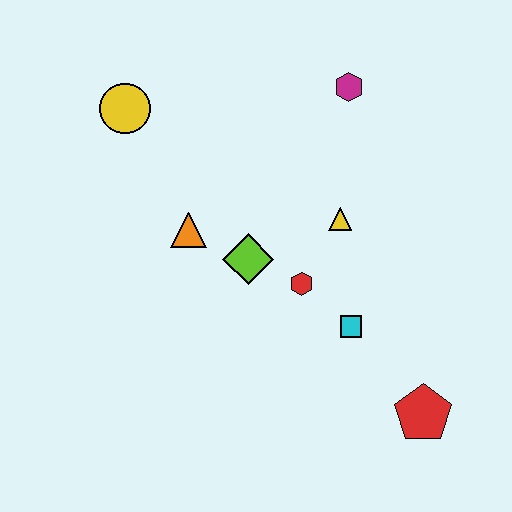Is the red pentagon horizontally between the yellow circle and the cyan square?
No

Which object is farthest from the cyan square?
The yellow circle is farthest from the cyan square.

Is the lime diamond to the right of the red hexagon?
No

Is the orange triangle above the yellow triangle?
No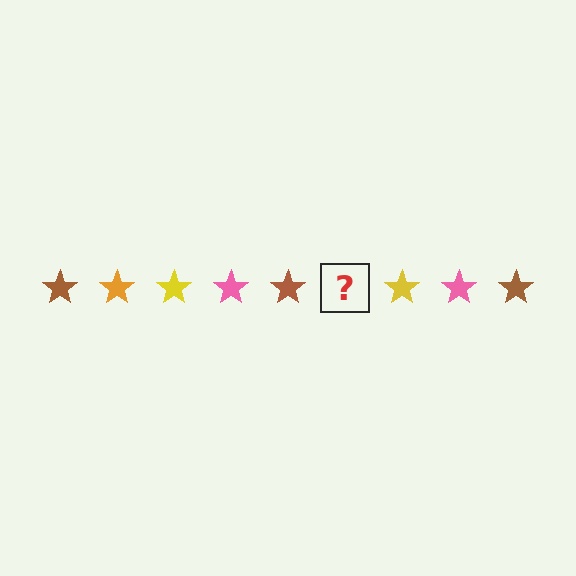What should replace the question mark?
The question mark should be replaced with an orange star.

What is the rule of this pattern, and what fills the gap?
The rule is that the pattern cycles through brown, orange, yellow, pink stars. The gap should be filled with an orange star.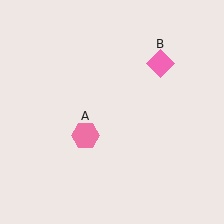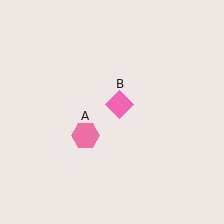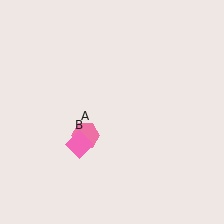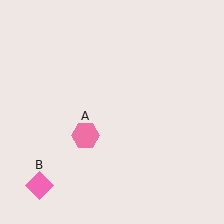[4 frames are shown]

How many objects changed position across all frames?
1 object changed position: pink diamond (object B).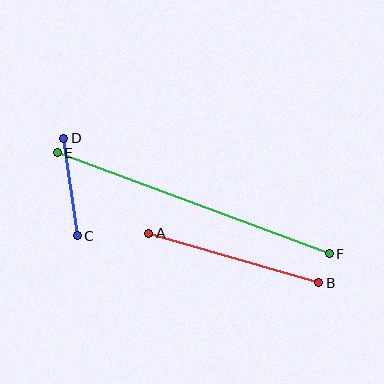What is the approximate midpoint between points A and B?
The midpoint is at approximately (234, 258) pixels.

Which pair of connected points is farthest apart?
Points E and F are farthest apart.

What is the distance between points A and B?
The distance is approximately 177 pixels.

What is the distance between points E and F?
The distance is approximately 290 pixels.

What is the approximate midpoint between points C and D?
The midpoint is at approximately (71, 187) pixels.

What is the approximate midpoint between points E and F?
The midpoint is at approximately (193, 203) pixels.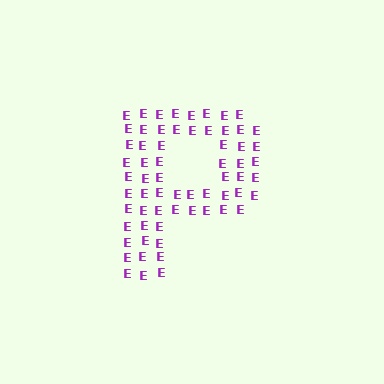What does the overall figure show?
The overall figure shows the letter P.